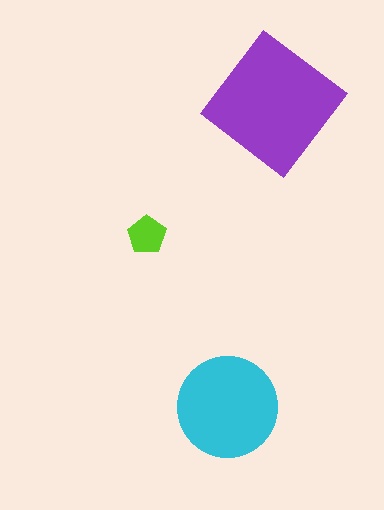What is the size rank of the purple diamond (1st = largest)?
1st.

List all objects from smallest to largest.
The lime pentagon, the cyan circle, the purple diamond.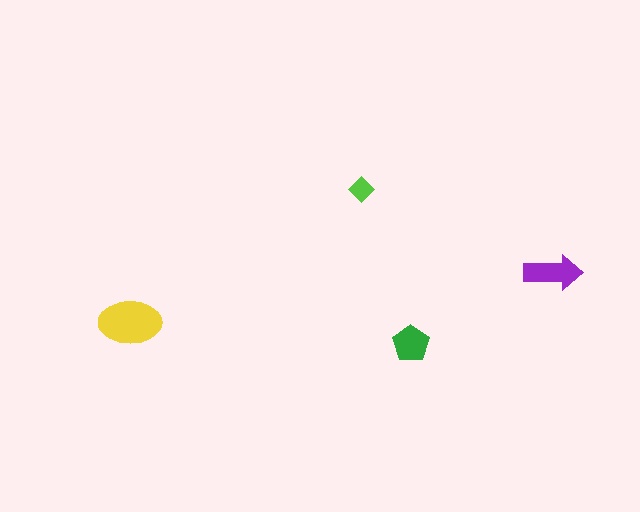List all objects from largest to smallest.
The yellow ellipse, the purple arrow, the green pentagon, the lime diamond.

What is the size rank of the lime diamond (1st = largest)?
4th.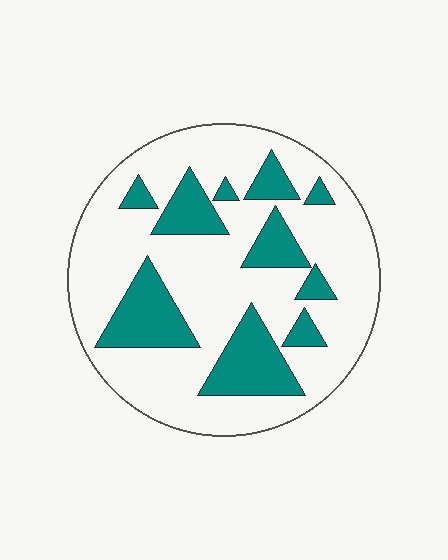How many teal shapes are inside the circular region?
10.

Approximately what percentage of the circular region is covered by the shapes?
Approximately 25%.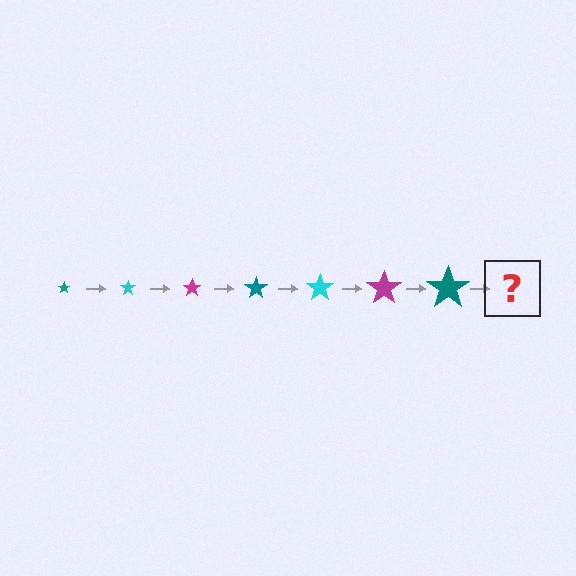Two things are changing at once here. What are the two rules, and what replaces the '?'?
The two rules are that the star grows larger each step and the color cycles through teal, cyan, and magenta. The '?' should be a cyan star, larger than the previous one.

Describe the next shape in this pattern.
It should be a cyan star, larger than the previous one.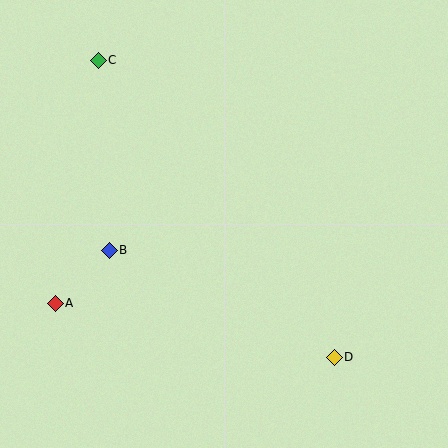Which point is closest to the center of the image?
Point B at (109, 250) is closest to the center.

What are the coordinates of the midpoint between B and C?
The midpoint between B and C is at (104, 155).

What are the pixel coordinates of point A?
Point A is at (55, 303).